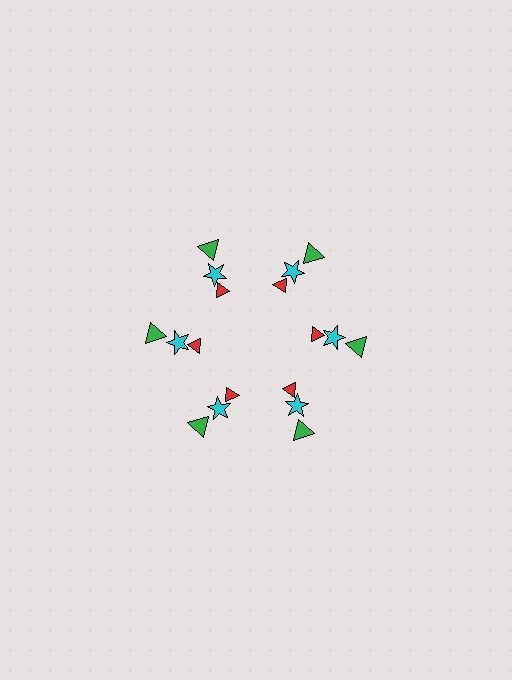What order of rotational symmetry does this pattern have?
This pattern has 6-fold rotational symmetry.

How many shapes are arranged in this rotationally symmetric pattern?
There are 18 shapes, arranged in 6 groups of 3.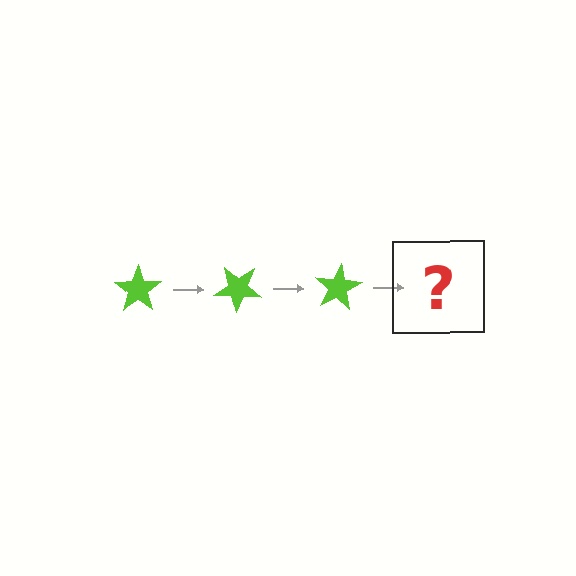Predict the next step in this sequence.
The next step is a lime star rotated 120 degrees.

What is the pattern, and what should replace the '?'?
The pattern is that the star rotates 40 degrees each step. The '?' should be a lime star rotated 120 degrees.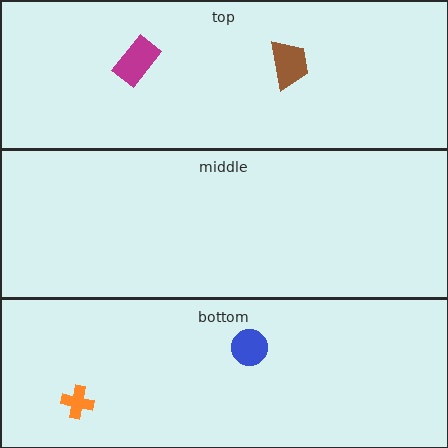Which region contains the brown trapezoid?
The top region.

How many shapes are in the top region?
2.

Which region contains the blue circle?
The bottom region.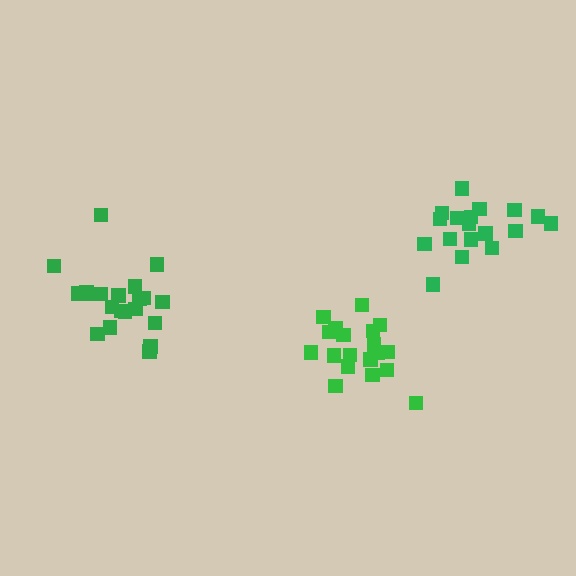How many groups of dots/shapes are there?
There are 3 groups.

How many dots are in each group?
Group 1: 19 dots, Group 2: 21 dots, Group 3: 18 dots (58 total).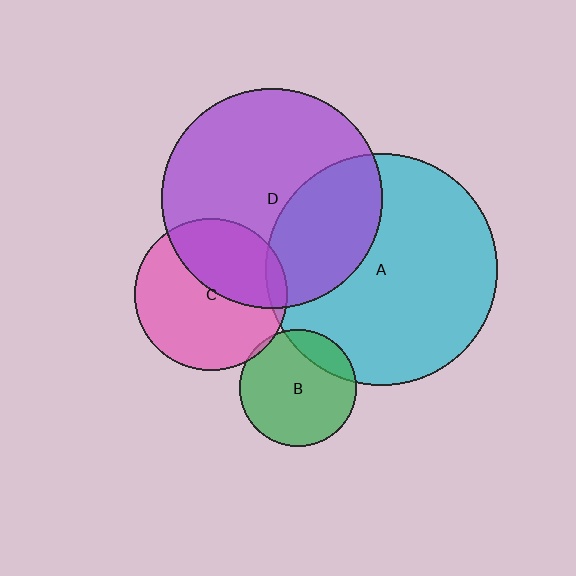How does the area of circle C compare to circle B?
Approximately 1.7 times.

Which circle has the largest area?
Circle A (cyan).